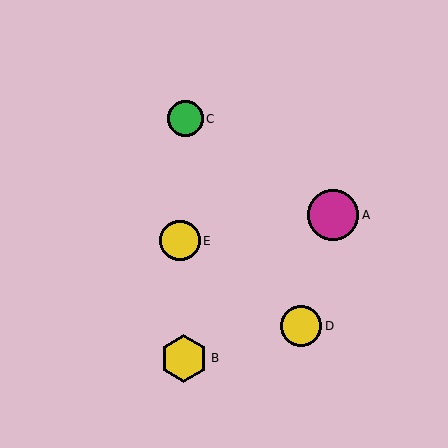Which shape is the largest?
The magenta circle (labeled A) is the largest.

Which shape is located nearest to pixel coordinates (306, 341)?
The yellow circle (labeled D) at (301, 326) is nearest to that location.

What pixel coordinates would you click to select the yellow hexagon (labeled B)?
Click at (184, 359) to select the yellow hexagon B.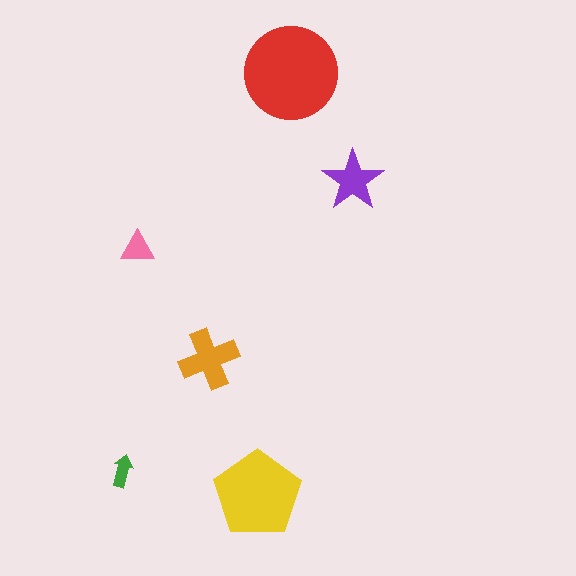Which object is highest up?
The red circle is topmost.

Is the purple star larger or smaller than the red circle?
Smaller.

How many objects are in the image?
There are 6 objects in the image.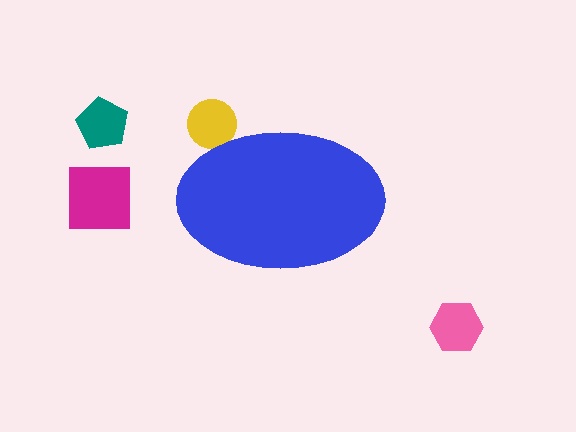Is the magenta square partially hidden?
No, the magenta square is fully visible.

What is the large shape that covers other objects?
A blue ellipse.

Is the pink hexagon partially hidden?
No, the pink hexagon is fully visible.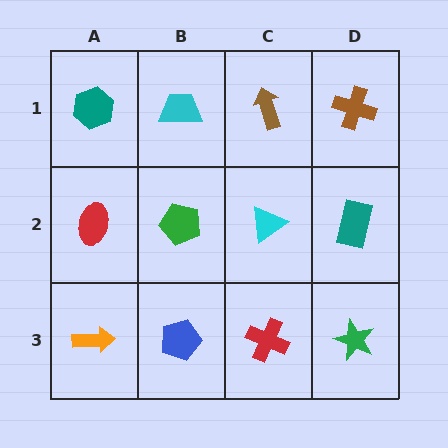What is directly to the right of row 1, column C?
A brown cross.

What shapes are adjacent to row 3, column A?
A red ellipse (row 2, column A), a blue pentagon (row 3, column B).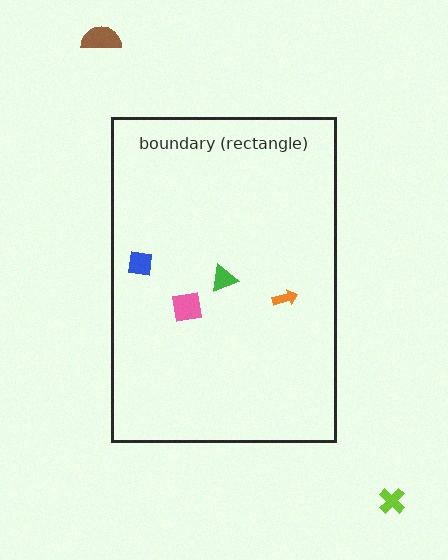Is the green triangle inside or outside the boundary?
Inside.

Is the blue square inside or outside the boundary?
Inside.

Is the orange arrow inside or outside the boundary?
Inside.